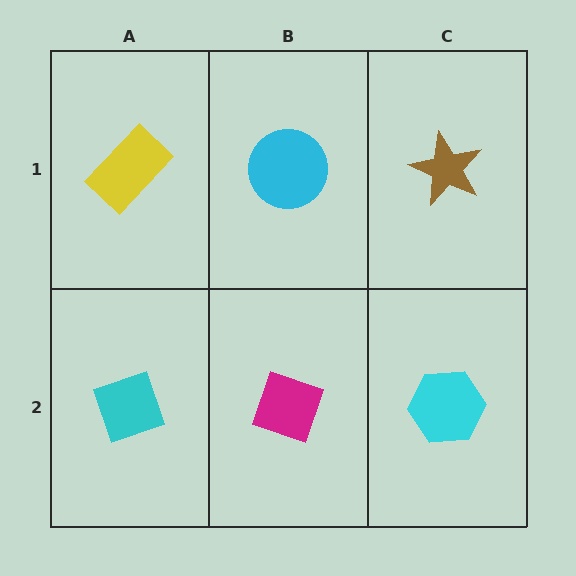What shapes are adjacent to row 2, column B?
A cyan circle (row 1, column B), a cyan diamond (row 2, column A), a cyan hexagon (row 2, column C).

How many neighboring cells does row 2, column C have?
2.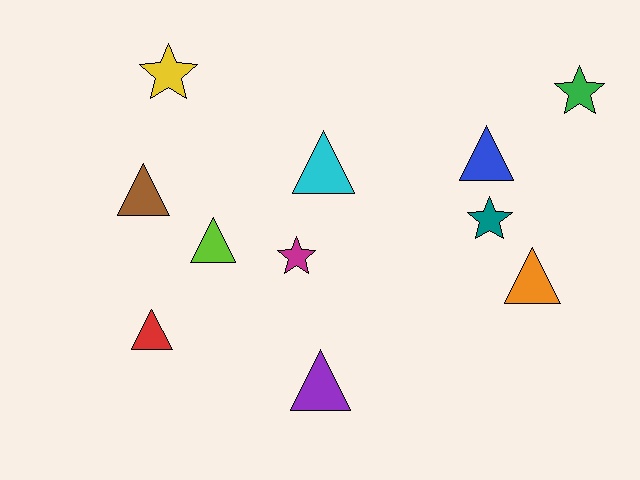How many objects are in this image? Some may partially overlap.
There are 11 objects.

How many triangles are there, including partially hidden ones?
There are 7 triangles.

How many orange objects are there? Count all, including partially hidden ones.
There is 1 orange object.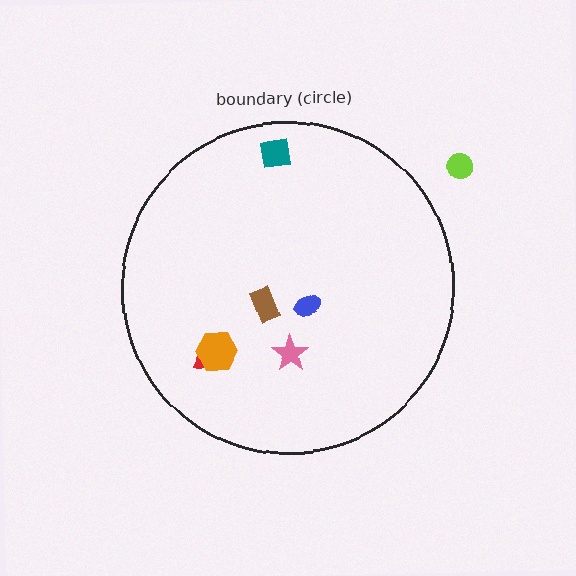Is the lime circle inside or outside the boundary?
Outside.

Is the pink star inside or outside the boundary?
Inside.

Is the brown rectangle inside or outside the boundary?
Inside.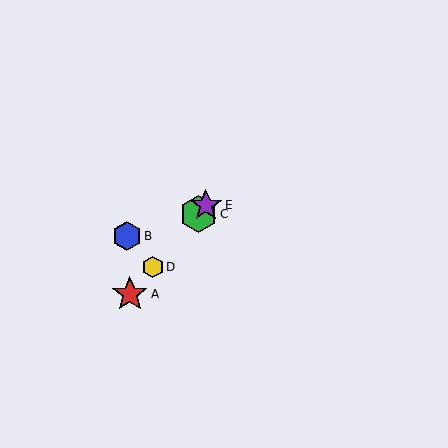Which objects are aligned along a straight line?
Objects A, C, D, E are aligned along a straight line.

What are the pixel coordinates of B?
Object B is at (127, 236).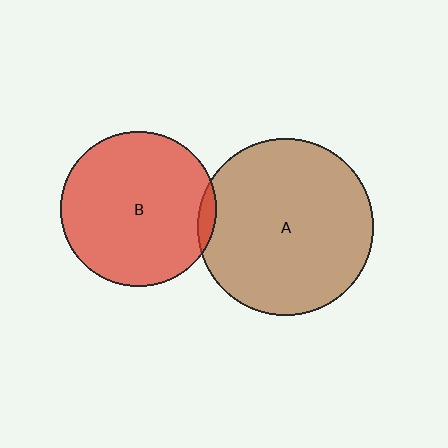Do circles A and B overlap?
Yes.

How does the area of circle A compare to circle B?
Approximately 1.3 times.